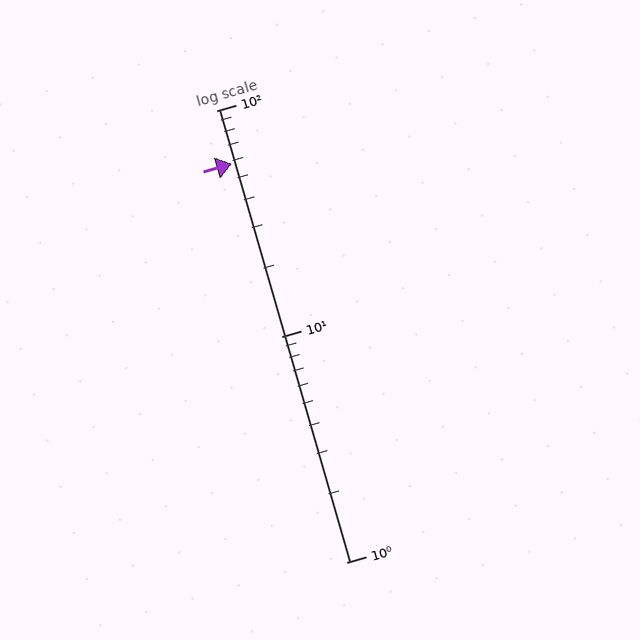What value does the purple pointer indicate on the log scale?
The pointer indicates approximately 58.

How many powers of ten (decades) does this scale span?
The scale spans 2 decades, from 1 to 100.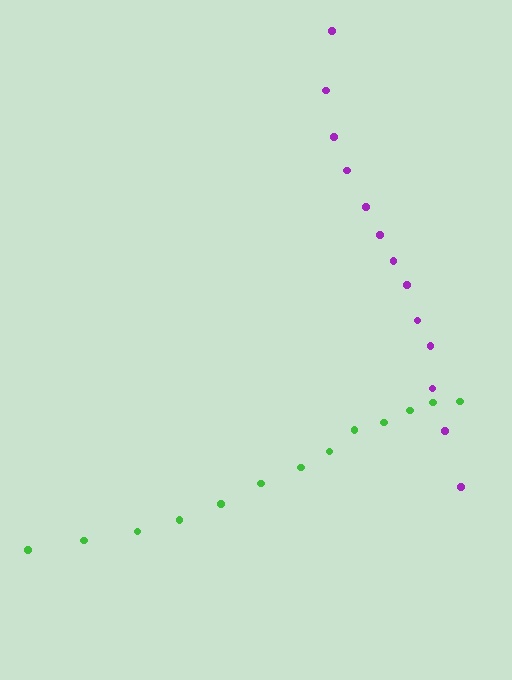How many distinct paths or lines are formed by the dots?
There are 2 distinct paths.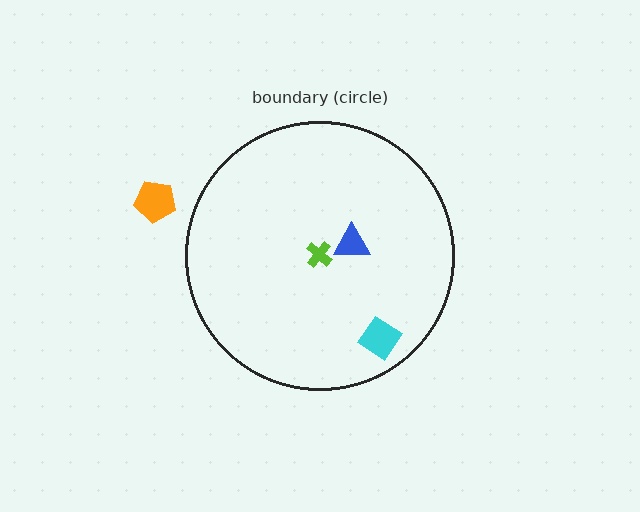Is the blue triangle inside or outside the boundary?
Inside.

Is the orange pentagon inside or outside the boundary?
Outside.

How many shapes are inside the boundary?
3 inside, 1 outside.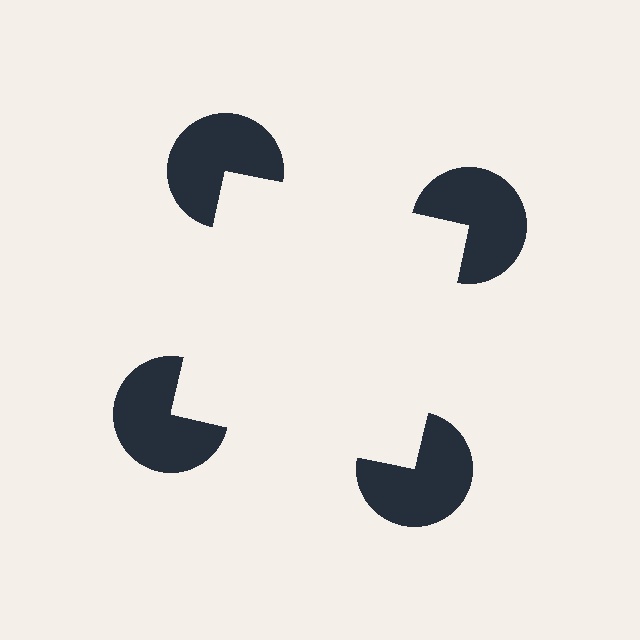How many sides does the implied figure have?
4 sides.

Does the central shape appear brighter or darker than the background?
It typically appears slightly brighter than the background, even though no actual brightness change is drawn.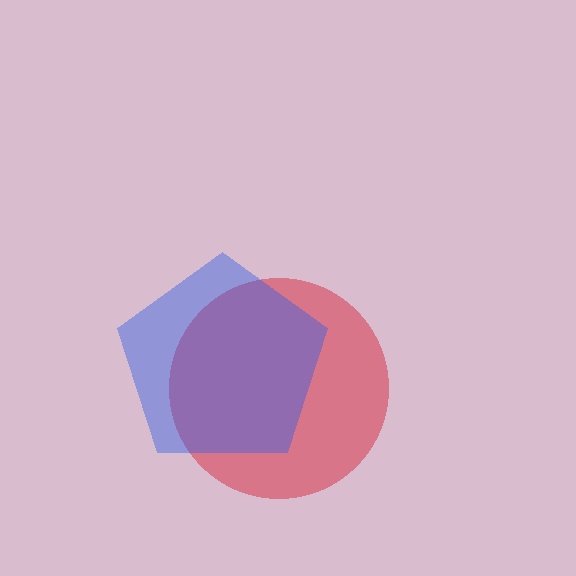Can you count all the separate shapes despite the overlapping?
Yes, there are 2 separate shapes.